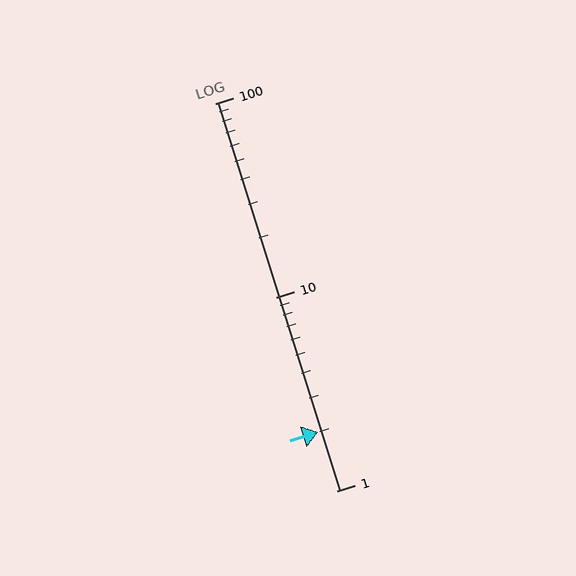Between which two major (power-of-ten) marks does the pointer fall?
The pointer is between 1 and 10.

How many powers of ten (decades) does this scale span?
The scale spans 2 decades, from 1 to 100.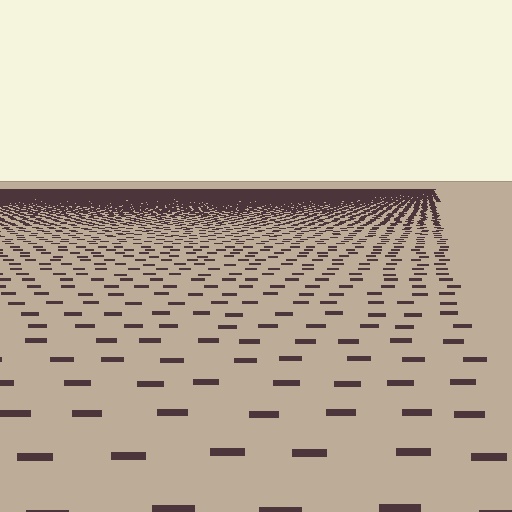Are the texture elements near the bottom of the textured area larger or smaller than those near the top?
Larger. Near the bottom, elements are closer to the viewer and appear at a bigger on-screen size.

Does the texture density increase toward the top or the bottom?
Density increases toward the top.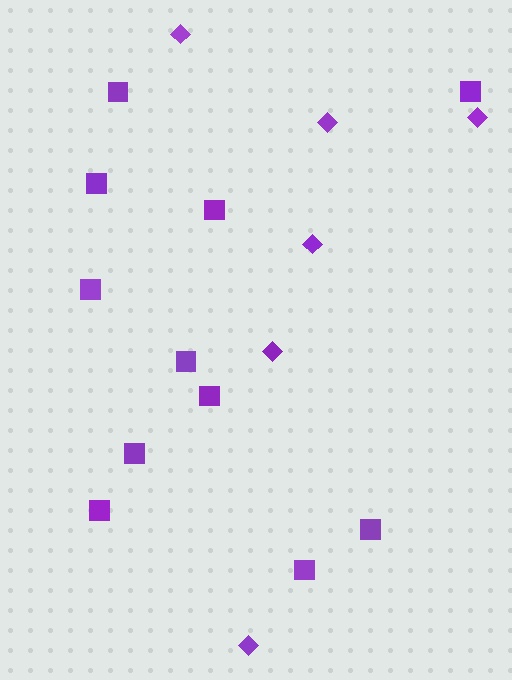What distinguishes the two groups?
There are 2 groups: one group of diamonds (6) and one group of squares (11).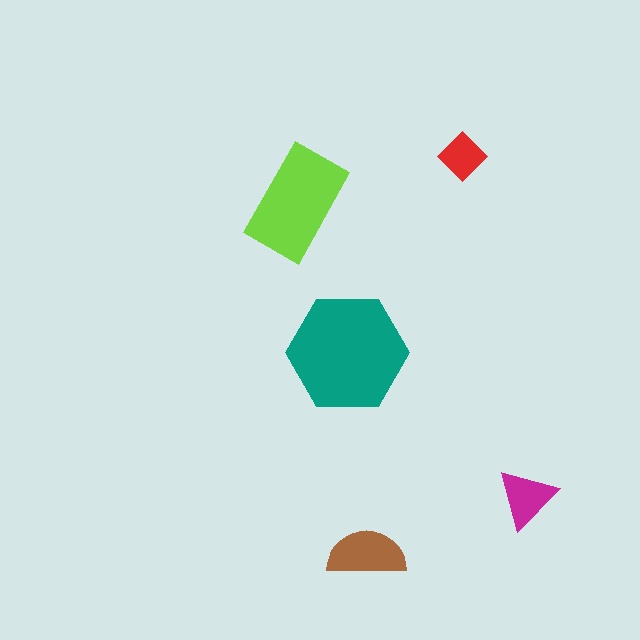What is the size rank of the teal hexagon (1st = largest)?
1st.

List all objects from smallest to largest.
The red diamond, the magenta triangle, the brown semicircle, the lime rectangle, the teal hexagon.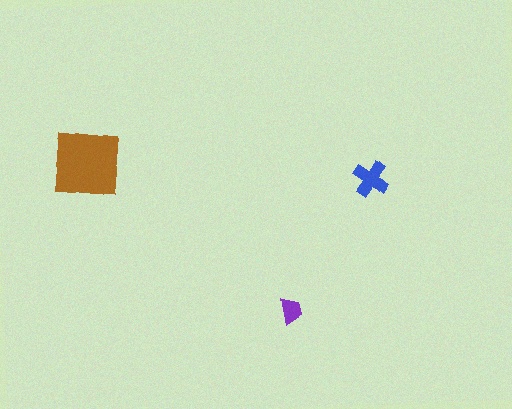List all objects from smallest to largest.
The purple trapezoid, the blue cross, the brown square.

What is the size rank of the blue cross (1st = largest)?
2nd.